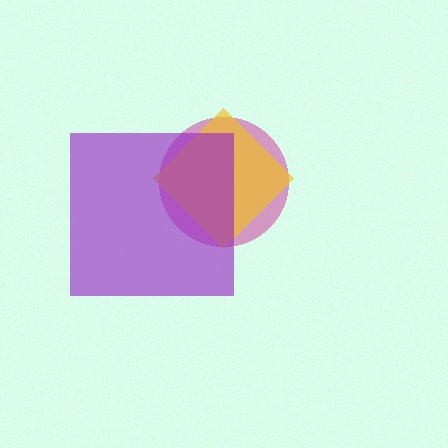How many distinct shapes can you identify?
There are 3 distinct shapes: a magenta circle, a yellow diamond, a purple square.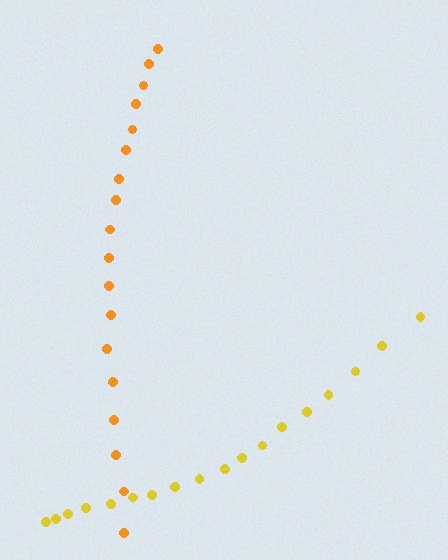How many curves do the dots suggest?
There are 2 distinct paths.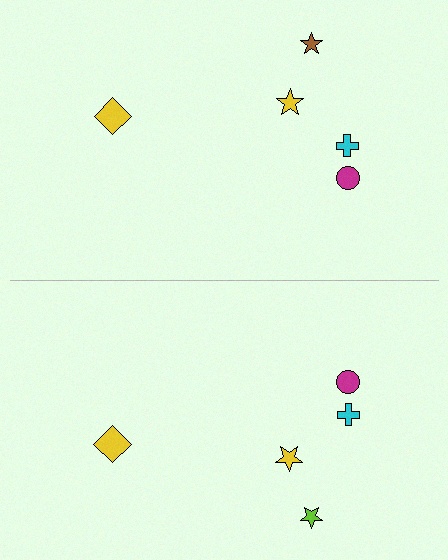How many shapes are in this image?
There are 10 shapes in this image.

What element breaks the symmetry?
The lime star on the bottom side breaks the symmetry — its mirror counterpart is brown.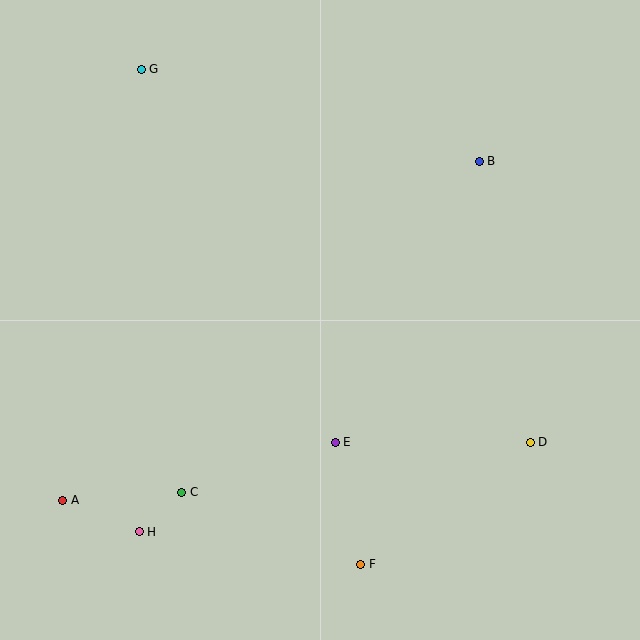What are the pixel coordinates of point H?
Point H is at (139, 532).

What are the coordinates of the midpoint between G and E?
The midpoint between G and E is at (238, 256).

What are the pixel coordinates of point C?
Point C is at (182, 492).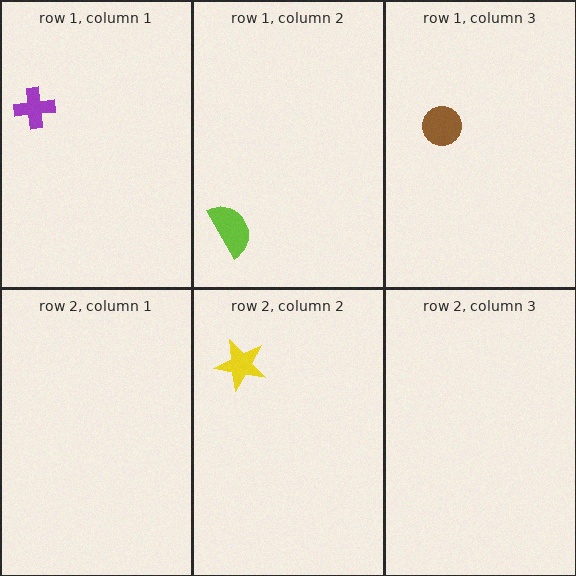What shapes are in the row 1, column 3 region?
The brown circle.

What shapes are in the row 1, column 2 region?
The lime semicircle.